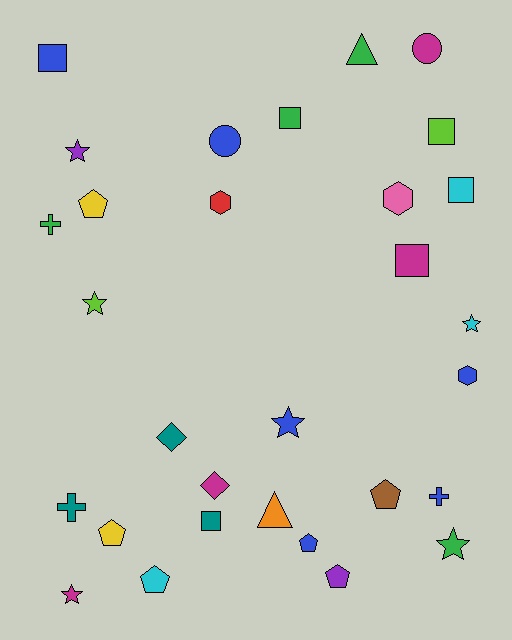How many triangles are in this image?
There are 2 triangles.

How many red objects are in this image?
There is 1 red object.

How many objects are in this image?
There are 30 objects.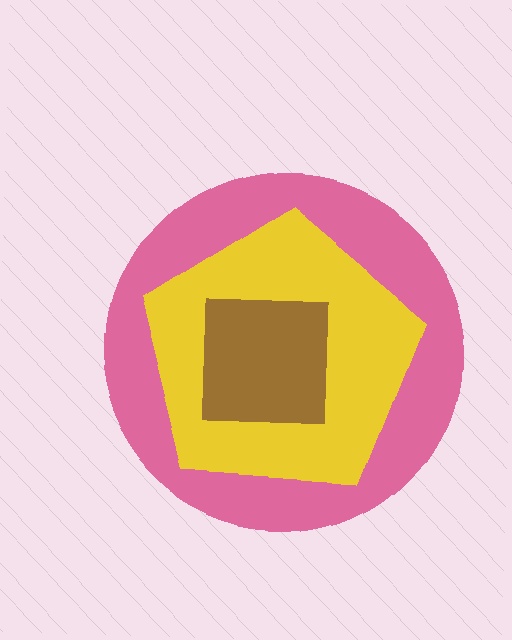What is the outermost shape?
The pink circle.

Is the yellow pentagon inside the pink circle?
Yes.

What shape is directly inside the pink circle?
The yellow pentagon.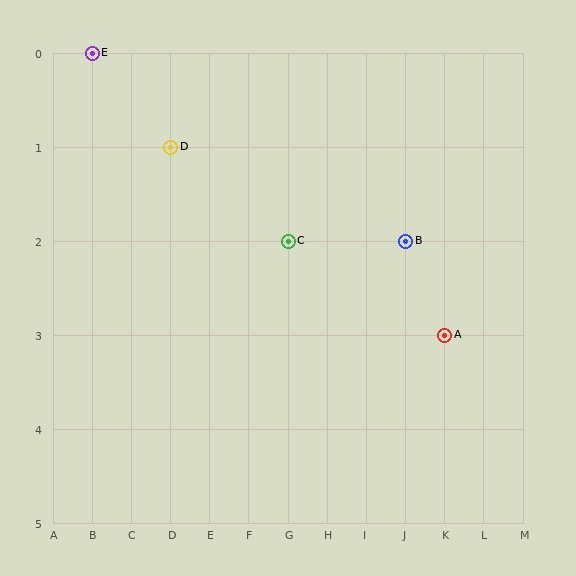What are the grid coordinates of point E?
Point E is at grid coordinates (B, 0).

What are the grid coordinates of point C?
Point C is at grid coordinates (G, 2).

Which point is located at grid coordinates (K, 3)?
Point A is at (K, 3).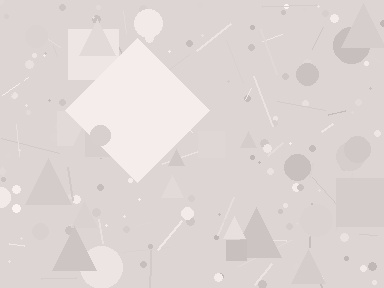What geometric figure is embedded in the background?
A diamond is embedded in the background.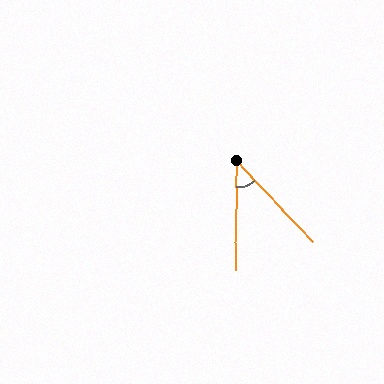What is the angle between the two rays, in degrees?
Approximately 44 degrees.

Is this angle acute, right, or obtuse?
It is acute.